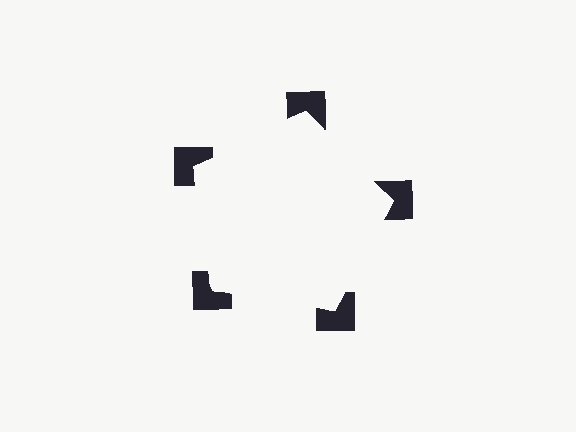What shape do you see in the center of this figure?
An illusory pentagon — its edges are inferred from the aligned wedge cuts in the notched squares, not physically drawn.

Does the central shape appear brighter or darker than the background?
It typically appears slightly brighter than the background, even though no actual brightness change is drawn.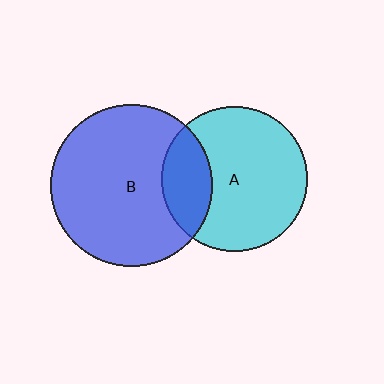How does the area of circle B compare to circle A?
Approximately 1.2 times.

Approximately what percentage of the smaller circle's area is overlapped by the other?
Approximately 25%.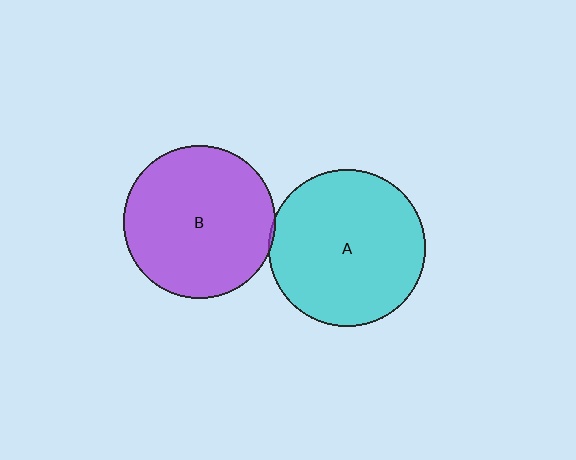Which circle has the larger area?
Circle A (cyan).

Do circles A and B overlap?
Yes.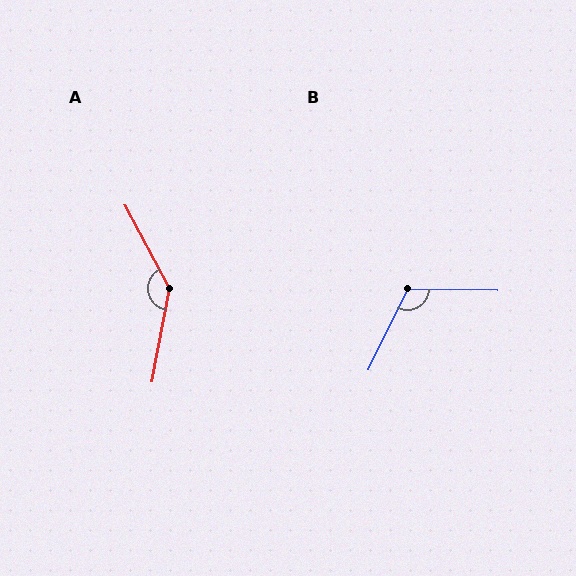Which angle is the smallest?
B, at approximately 115 degrees.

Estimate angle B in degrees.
Approximately 115 degrees.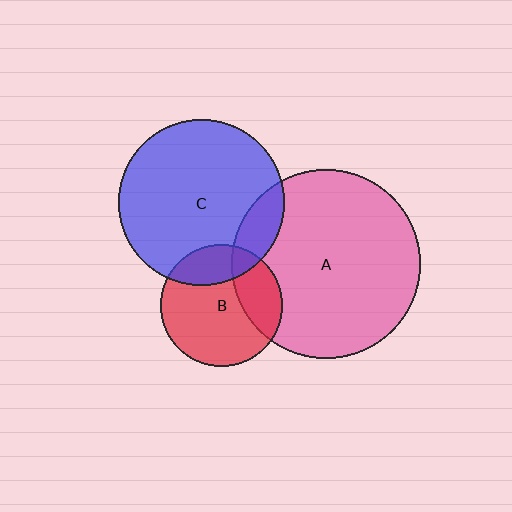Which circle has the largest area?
Circle A (pink).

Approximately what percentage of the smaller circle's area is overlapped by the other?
Approximately 15%.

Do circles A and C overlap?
Yes.